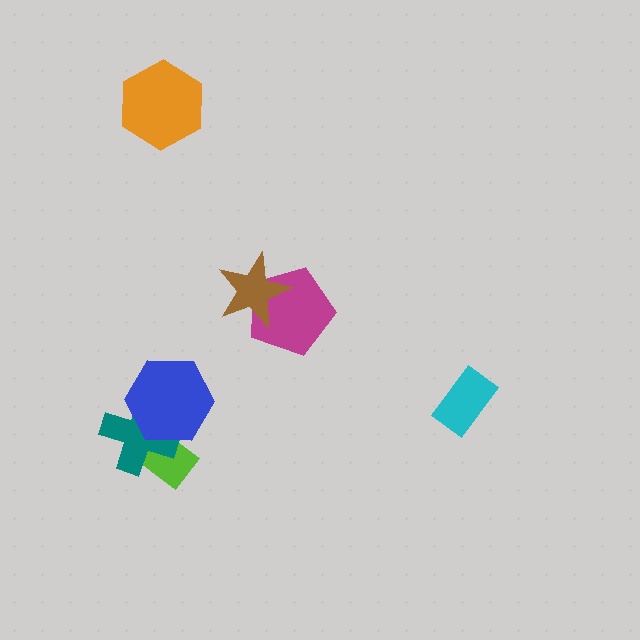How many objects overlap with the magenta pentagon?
1 object overlaps with the magenta pentagon.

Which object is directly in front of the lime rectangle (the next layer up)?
The teal cross is directly in front of the lime rectangle.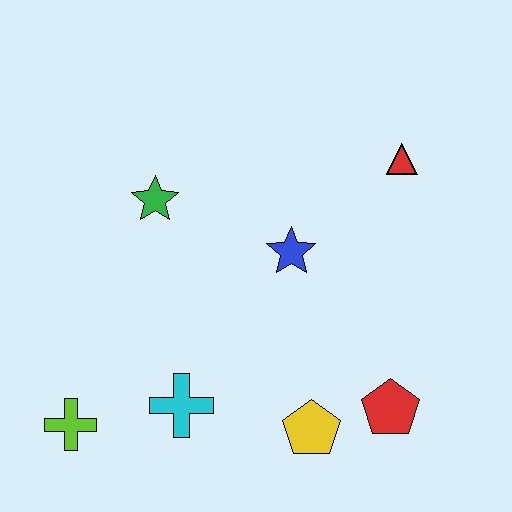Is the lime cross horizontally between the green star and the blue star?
No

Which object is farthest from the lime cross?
The red triangle is farthest from the lime cross.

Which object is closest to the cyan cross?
The lime cross is closest to the cyan cross.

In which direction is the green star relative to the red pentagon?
The green star is to the left of the red pentagon.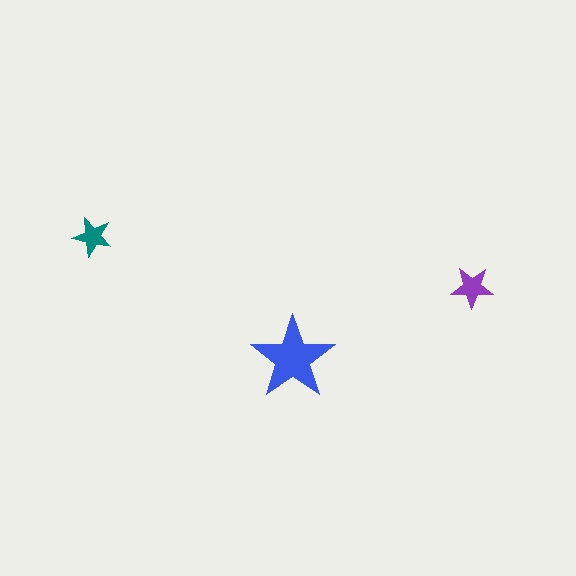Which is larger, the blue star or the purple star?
The blue one.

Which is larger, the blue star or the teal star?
The blue one.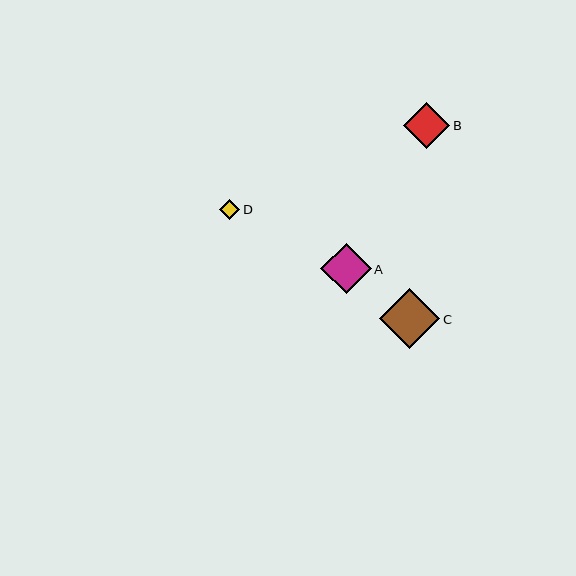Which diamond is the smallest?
Diamond D is the smallest with a size of approximately 20 pixels.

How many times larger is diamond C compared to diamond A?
Diamond C is approximately 1.2 times the size of diamond A.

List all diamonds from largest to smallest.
From largest to smallest: C, A, B, D.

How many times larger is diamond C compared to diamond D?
Diamond C is approximately 3.0 times the size of diamond D.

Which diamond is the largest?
Diamond C is the largest with a size of approximately 60 pixels.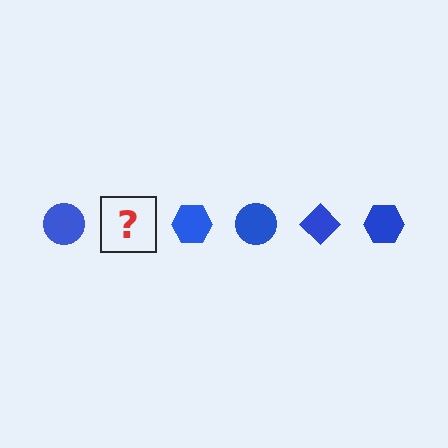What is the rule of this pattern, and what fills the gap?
The rule is that the pattern cycles through circle, diamond, hexagon shapes in blue. The gap should be filled with a blue diamond.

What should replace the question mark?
The question mark should be replaced with a blue diamond.